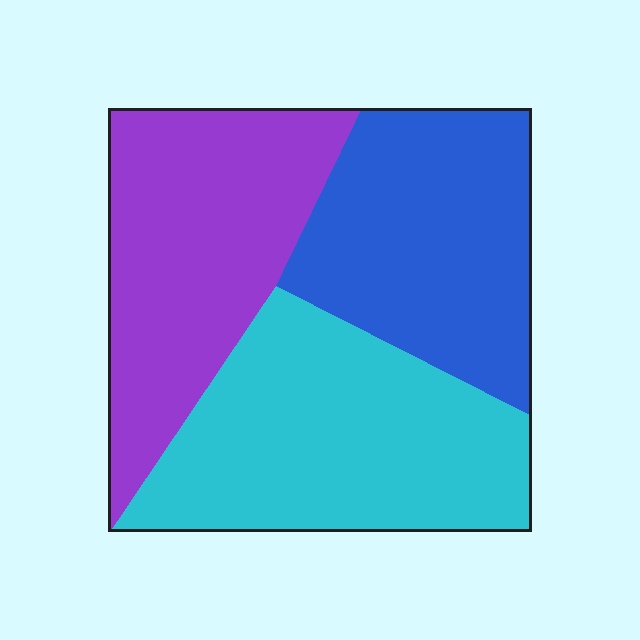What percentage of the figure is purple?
Purple takes up about one third (1/3) of the figure.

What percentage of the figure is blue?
Blue covers 30% of the figure.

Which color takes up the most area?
Cyan, at roughly 35%.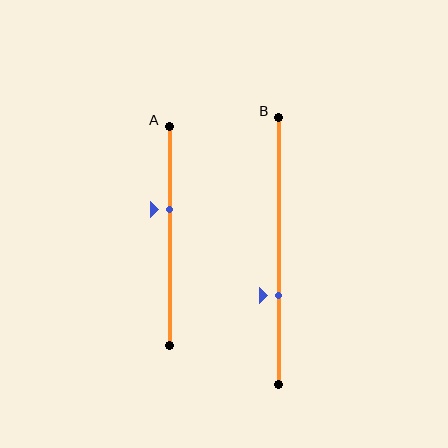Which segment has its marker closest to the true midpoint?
Segment A has its marker closest to the true midpoint.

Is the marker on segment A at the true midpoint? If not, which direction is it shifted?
No, the marker on segment A is shifted upward by about 12% of the segment length.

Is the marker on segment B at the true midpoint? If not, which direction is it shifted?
No, the marker on segment B is shifted downward by about 16% of the segment length.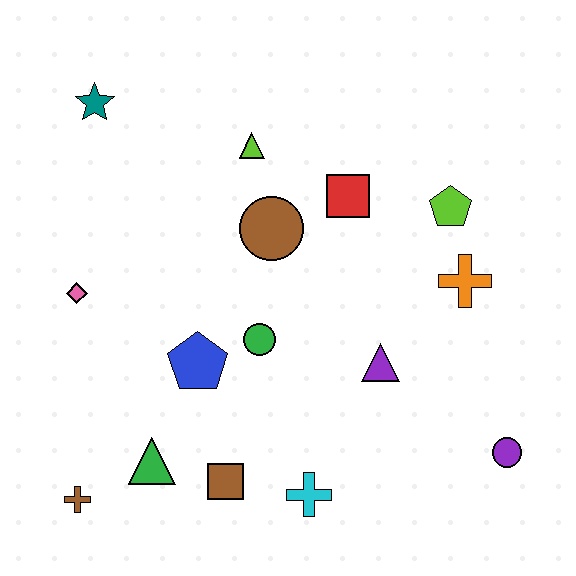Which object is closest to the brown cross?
The green triangle is closest to the brown cross.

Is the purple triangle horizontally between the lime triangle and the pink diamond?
No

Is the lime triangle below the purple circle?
No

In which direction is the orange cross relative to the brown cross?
The orange cross is to the right of the brown cross.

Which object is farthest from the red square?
The brown cross is farthest from the red square.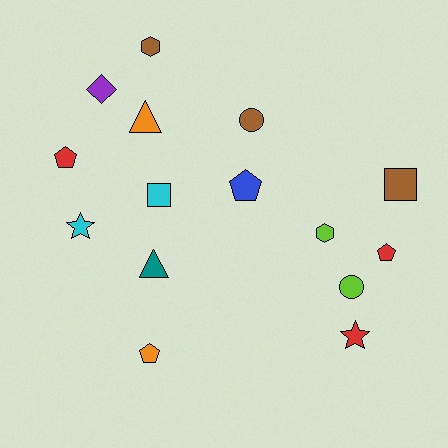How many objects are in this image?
There are 15 objects.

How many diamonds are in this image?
There is 1 diamond.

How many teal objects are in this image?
There is 1 teal object.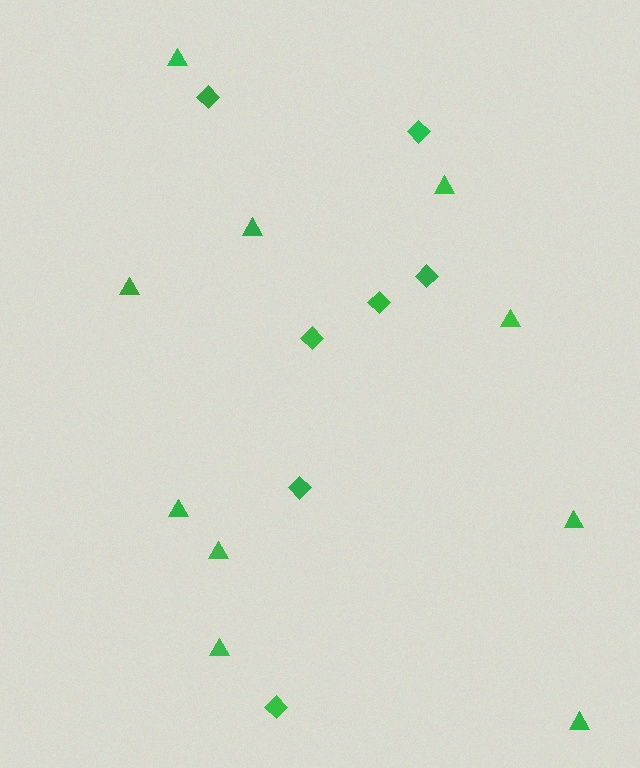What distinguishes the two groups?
There are 2 groups: one group of diamonds (7) and one group of triangles (10).